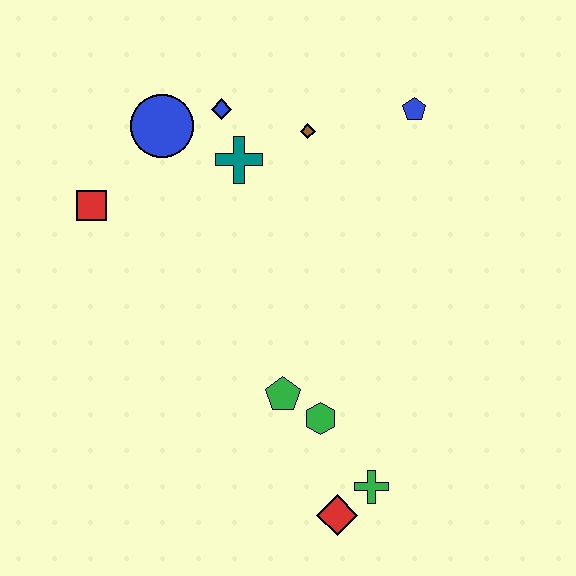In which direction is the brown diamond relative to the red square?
The brown diamond is to the right of the red square.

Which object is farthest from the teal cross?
The red diamond is farthest from the teal cross.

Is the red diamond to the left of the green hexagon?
No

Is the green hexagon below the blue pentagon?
Yes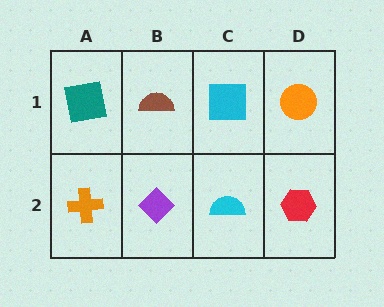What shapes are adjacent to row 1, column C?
A cyan semicircle (row 2, column C), a brown semicircle (row 1, column B), an orange circle (row 1, column D).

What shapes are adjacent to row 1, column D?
A red hexagon (row 2, column D), a cyan square (row 1, column C).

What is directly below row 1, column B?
A purple diamond.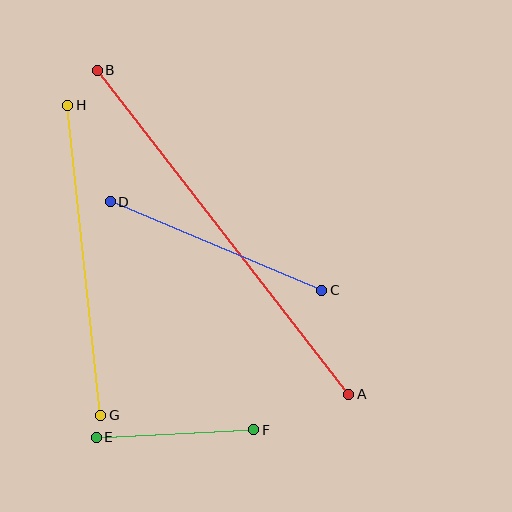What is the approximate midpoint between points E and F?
The midpoint is at approximately (175, 433) pixels.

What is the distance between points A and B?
The distance is approximately 410 pixels.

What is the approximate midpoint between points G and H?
The midpoint is at approximately (84, 260) pixels.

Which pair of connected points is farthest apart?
Points A and B are farthest apart.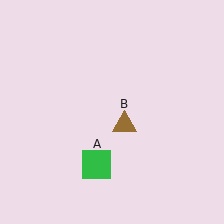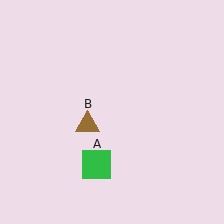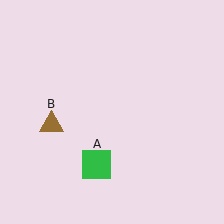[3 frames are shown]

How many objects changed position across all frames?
1 object changed position: brown triangle (object B).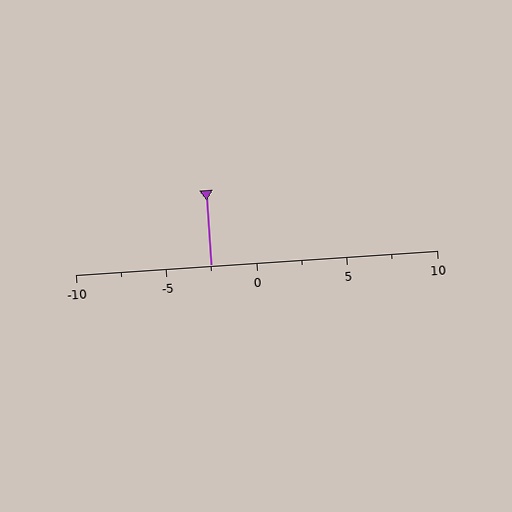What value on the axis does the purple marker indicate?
The marker indicates approximately -2.5.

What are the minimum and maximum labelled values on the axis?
The axis runs from -10 to 10.